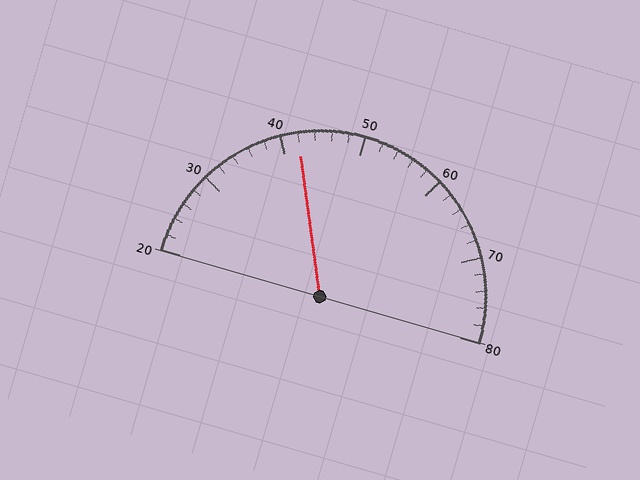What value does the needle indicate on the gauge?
The needle indicates approximately 42.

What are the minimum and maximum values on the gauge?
The gauge ranges from 20 to 80.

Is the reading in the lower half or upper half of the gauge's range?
The reading is in the lower half of the range (20 to 80).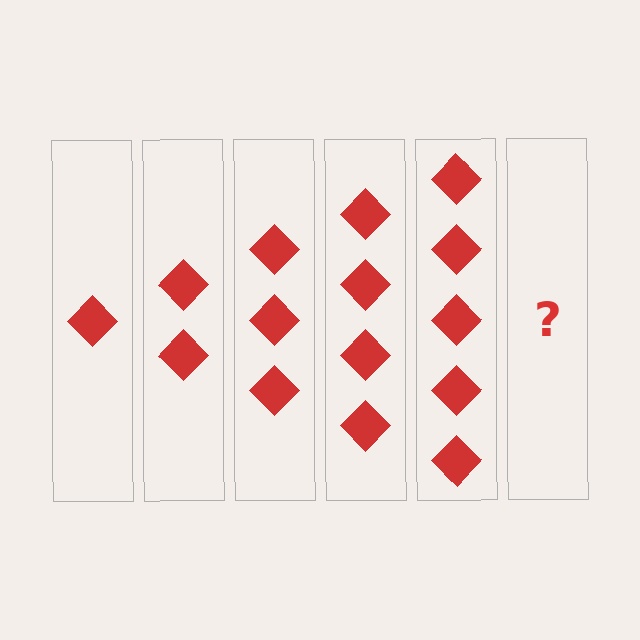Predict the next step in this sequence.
The next step is 6 diamonds.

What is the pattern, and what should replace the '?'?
The pattern is that each step adds one more diamond. The '?' should be 6 diamonds.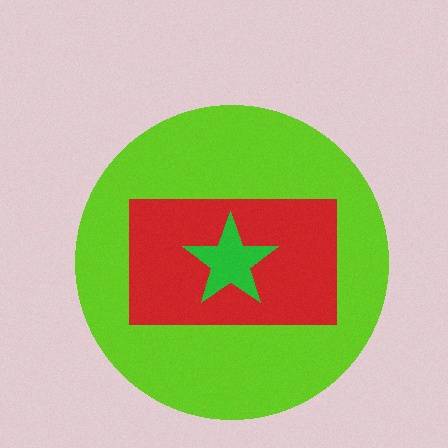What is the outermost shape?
The lime circle.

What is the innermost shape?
The green star.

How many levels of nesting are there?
3.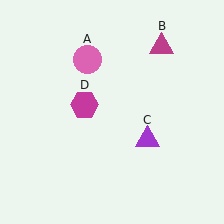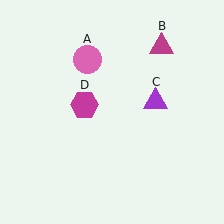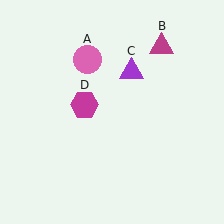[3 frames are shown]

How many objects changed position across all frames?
1 object changed position: purple triangle (object C).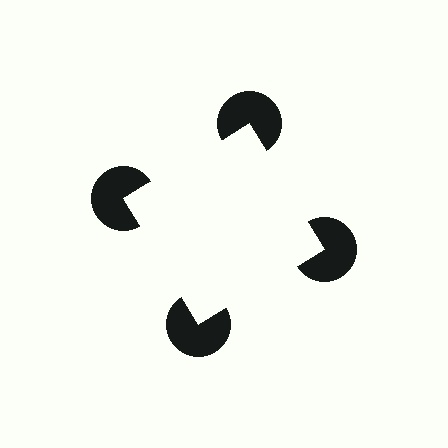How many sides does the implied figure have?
4 sides.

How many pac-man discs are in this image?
There are 4 — one at each vertex of the illusory square.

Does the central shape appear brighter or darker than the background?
It typically appears slightly brighter than the background, even though no actual brightness change is drawn.